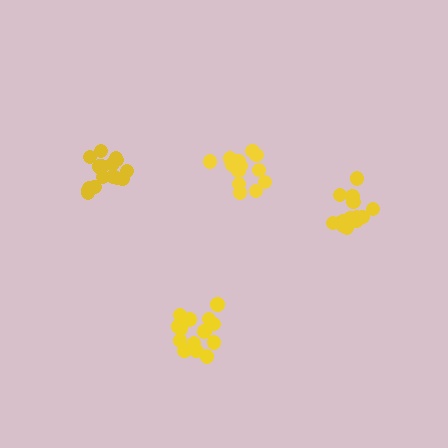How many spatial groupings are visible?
There are 4 spatial groupings.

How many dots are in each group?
Group 1: 14 dots, Group 2: 13 dots, Group 3: 14 dots, Group 4: 17 dots (58 total).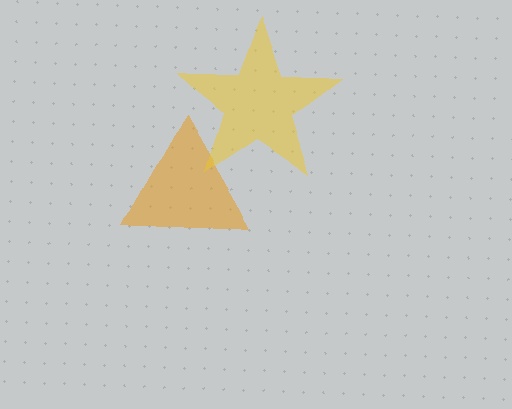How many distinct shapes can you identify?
There are 2 distinct shapes: an orange triangle, a yellow star.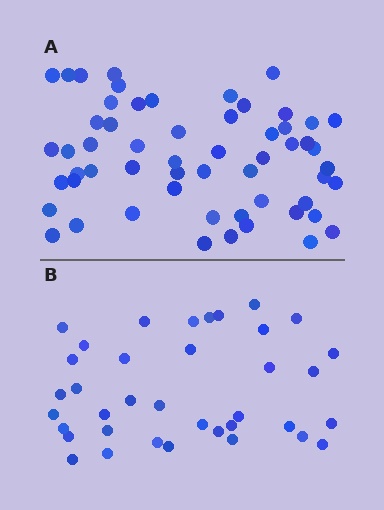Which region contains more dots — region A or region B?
Region A (the top region) has more dots.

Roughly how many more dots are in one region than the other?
Region A has approximately 20 more dots than region B.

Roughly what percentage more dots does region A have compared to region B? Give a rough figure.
About 55% more.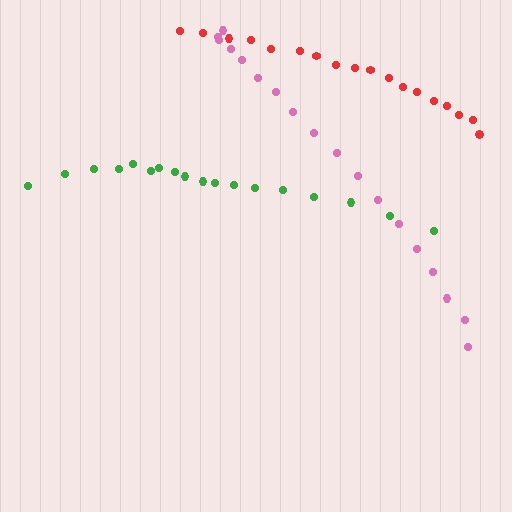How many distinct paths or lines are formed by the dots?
There are 3 distinct paths.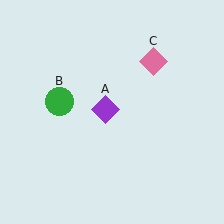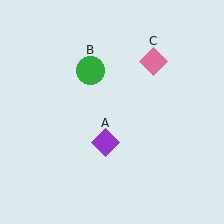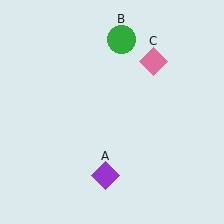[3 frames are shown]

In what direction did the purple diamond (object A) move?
The purple diamond (object A) moved down.